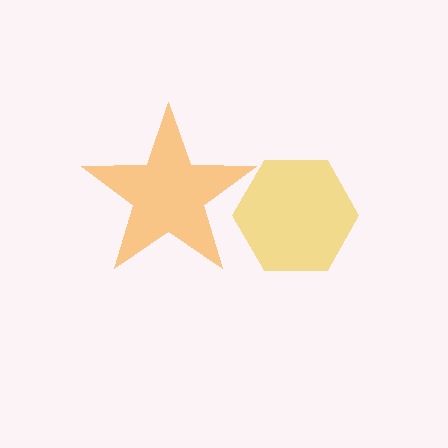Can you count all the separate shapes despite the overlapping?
Yes, there are 2 separate shapes.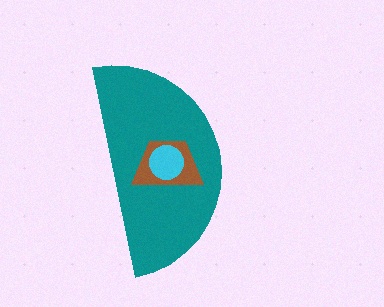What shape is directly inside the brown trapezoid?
The cyan circle.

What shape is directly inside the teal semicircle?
The brown trapezoid.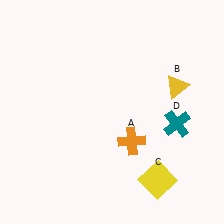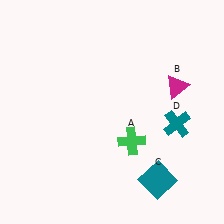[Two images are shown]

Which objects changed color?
A changed from orange to green. B changed from yellow to magenta. C changed from yellow to teal.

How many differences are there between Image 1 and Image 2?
There are 3 differences between the two images.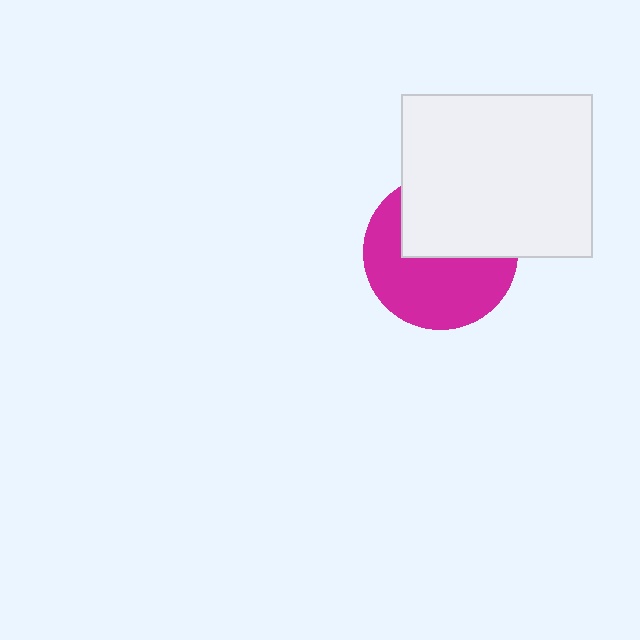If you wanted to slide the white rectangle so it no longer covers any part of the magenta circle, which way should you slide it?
Slide it up — that is the most direct way to separate the two shapes.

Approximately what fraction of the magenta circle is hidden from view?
Roughly 43% of the magenta circle is hidden behind the white rectangle.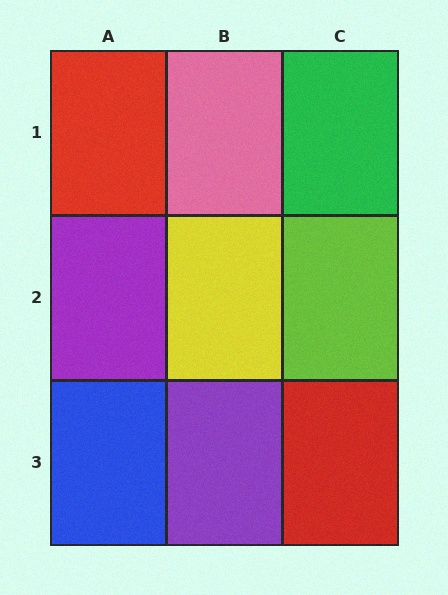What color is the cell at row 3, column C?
Red.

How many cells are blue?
1 cell is blue.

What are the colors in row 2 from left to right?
Purple, yellow, lime.